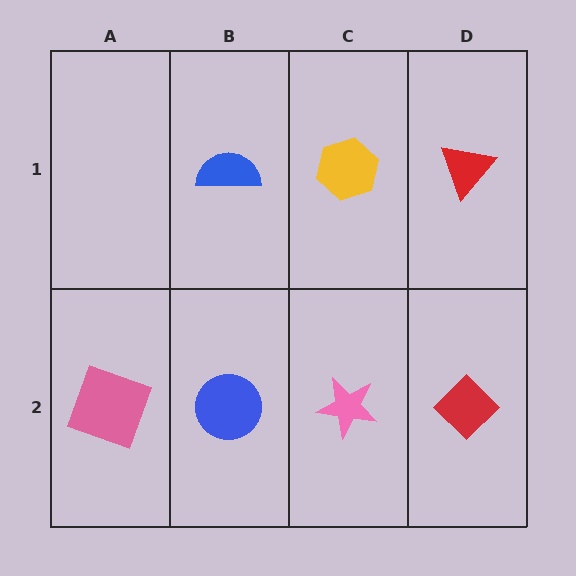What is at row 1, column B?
A blue semicircle.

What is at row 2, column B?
A blue circle.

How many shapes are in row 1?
3 shapes.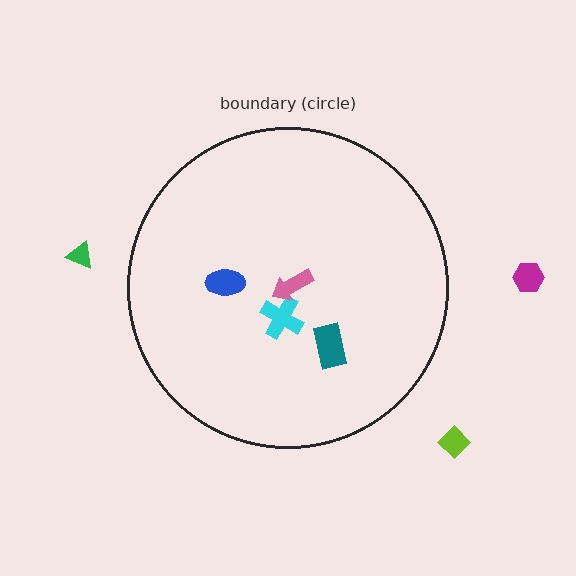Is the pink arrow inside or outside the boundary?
Inside.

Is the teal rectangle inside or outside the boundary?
Inside.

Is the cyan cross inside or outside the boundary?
Inside.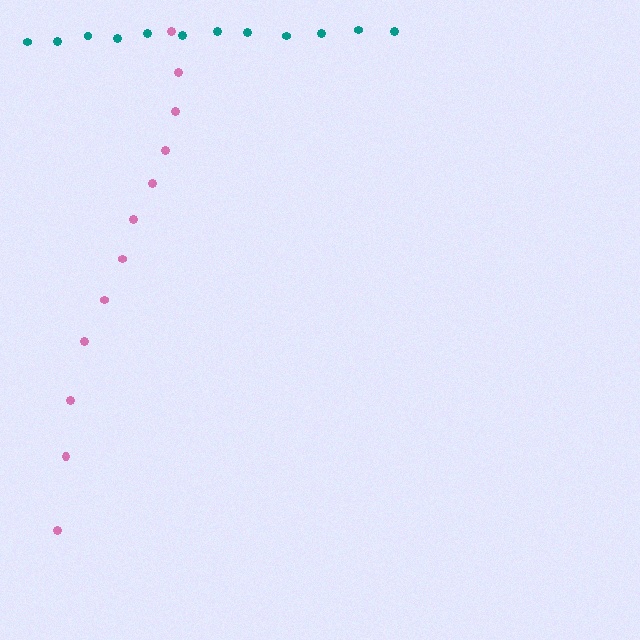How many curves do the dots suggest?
There are 2 distinct paths.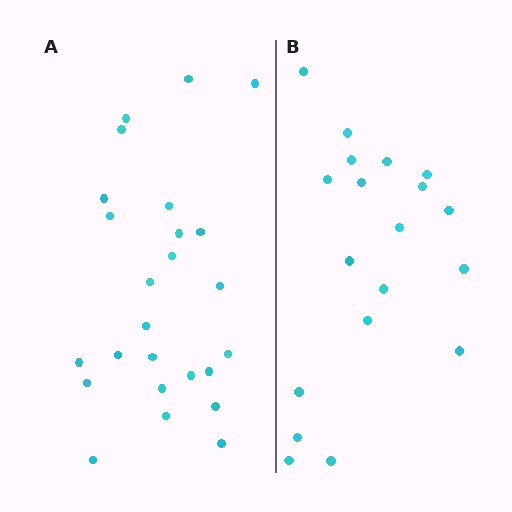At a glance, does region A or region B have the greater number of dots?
Region A (the left region) has more dots.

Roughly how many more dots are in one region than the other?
Region A has about 6 more dots than region B.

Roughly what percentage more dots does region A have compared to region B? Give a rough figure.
About 30% more.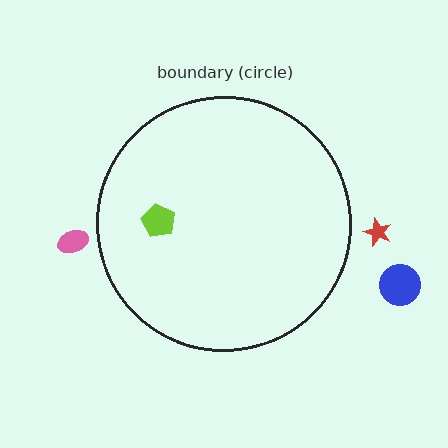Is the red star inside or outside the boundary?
Outside.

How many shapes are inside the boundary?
1 inside, 3 outside.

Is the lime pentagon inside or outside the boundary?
Inside.